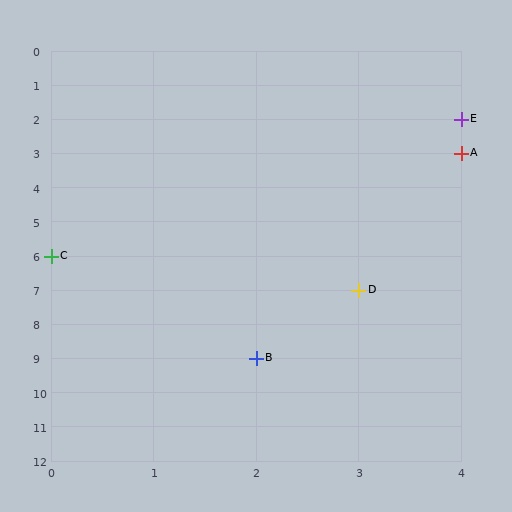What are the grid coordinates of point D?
Point D is at grid coordinates (3, 7).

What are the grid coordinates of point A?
Point A is at grid coordinates (4, 3).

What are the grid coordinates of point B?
Point B is at grid coordinates (2, 9).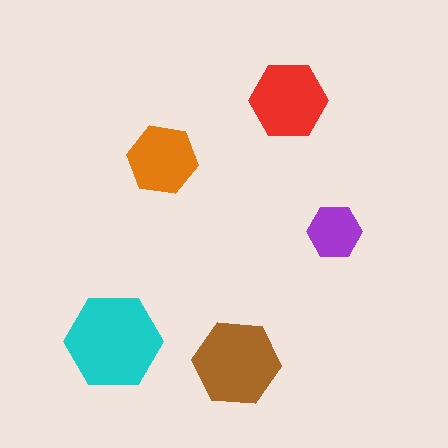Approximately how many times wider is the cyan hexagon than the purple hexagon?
About 2 times wider.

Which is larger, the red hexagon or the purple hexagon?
The red one.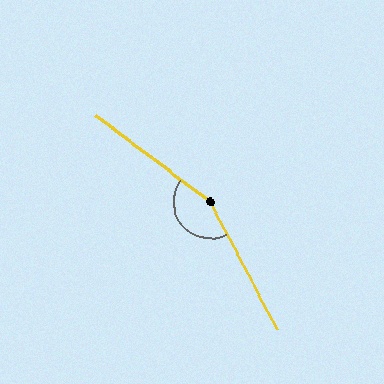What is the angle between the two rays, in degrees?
Approximately 155 degrees.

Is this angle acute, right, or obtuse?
It is obtuse.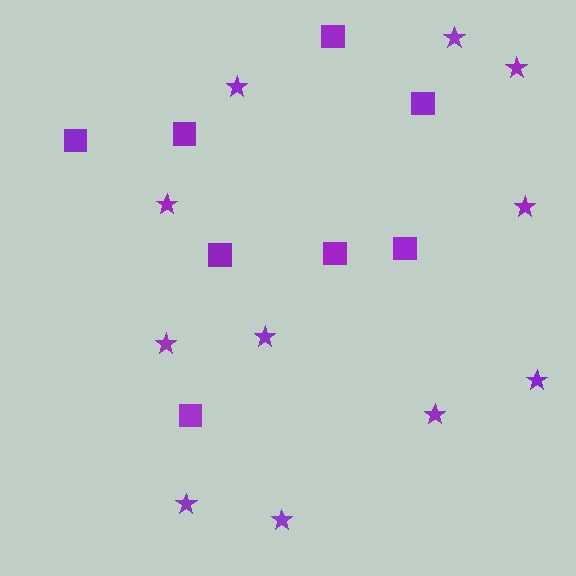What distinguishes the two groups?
There are 2 groups: one group of stars (11) and one group of squares (8).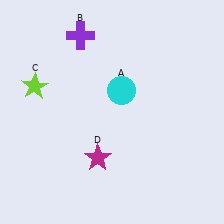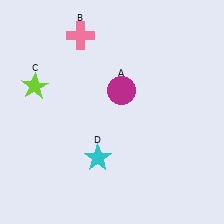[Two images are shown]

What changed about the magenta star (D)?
In Image 1, D is magenta. In Image 2, it changed to cyan.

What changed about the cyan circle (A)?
In Image 1, A is cyan. In Image 2, it changed to magenta.